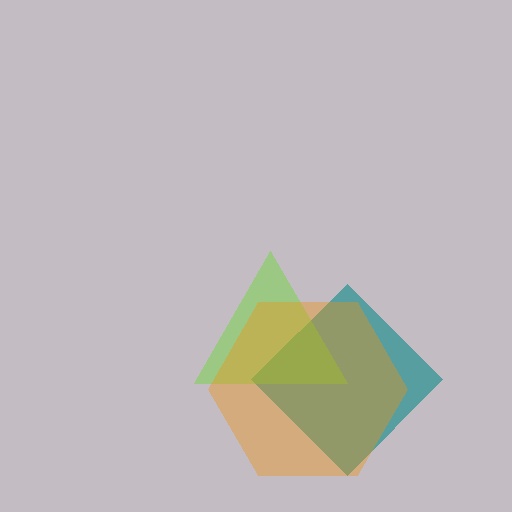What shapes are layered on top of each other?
The layered shapes are: a teal diamond, a lime triangle, an orange hexagon.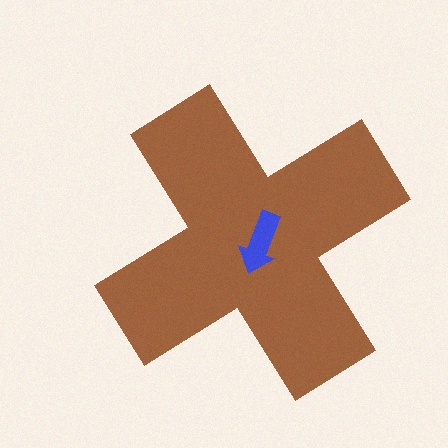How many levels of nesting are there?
2.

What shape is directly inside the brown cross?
The blue arrow.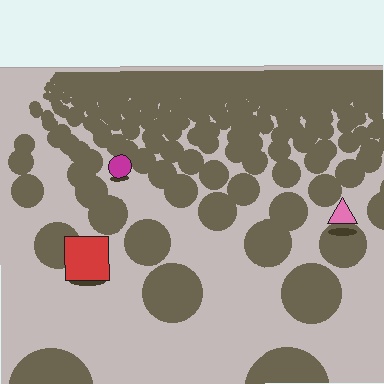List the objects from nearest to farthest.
From nearest to farthest: the red square, the pink triangle, the magenta circle.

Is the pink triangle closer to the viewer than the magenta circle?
Yes. The pink triangle is closer — you can tell from the texture gradient: the ground texture is coarser near it.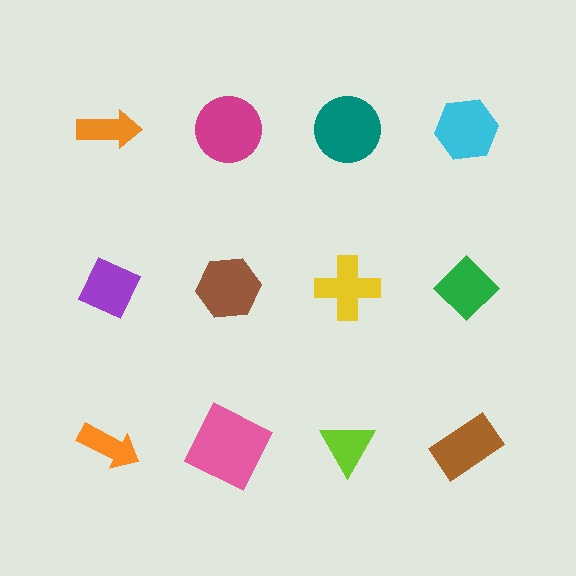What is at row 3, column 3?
A lime triangle.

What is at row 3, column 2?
A pink square.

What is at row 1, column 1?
An orange arrow.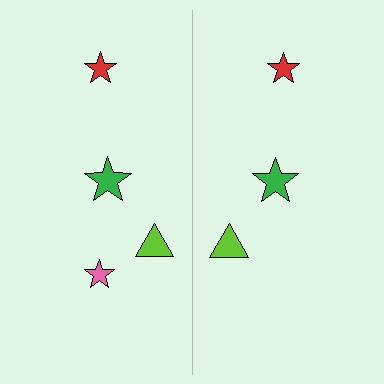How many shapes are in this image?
There are 7 shapes in this image.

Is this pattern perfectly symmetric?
No, the pattern is not perfectly symmetric. A pink star is missing from the right side.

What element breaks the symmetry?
A pink star is missing from the right side.